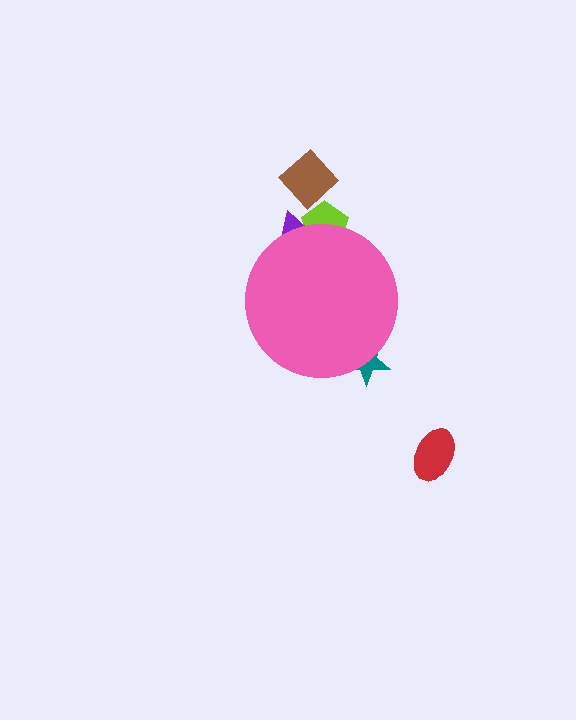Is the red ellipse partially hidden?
No, the red ellipse is fully visible.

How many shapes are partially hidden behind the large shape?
3 shapes are partially hidden.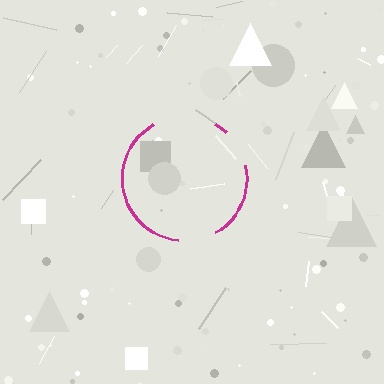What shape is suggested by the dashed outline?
The dashed outline suggests a circle.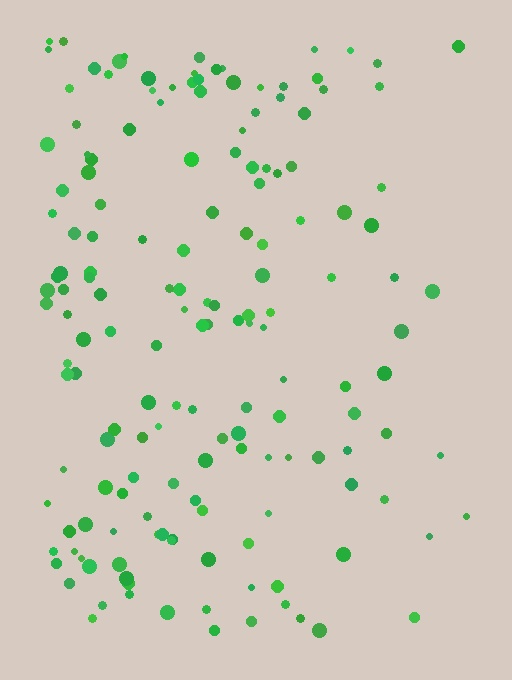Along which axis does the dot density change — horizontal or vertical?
Horizontal.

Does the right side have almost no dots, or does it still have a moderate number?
Still a moderate number, just noticeably fewer than the left.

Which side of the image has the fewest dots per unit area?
The right.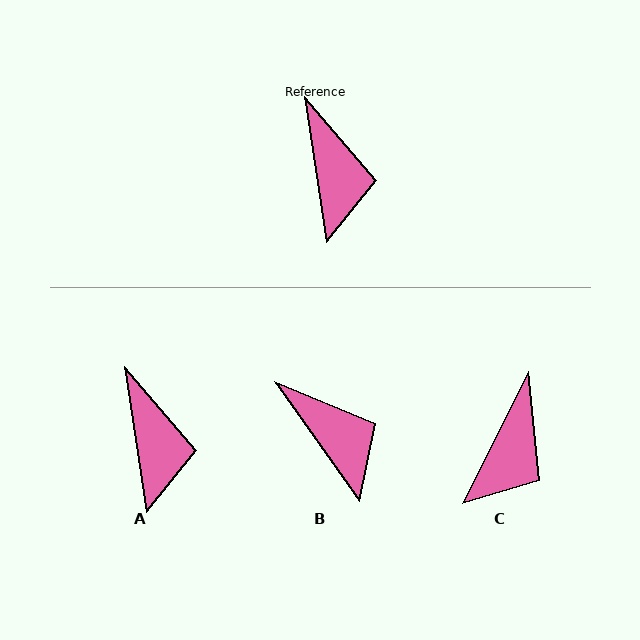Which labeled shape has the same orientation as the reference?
A.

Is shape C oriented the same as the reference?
No, it is off by about 35 degrees.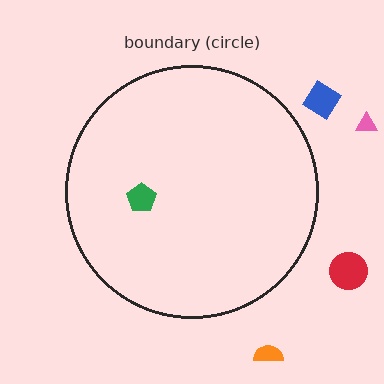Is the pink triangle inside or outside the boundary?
Outside.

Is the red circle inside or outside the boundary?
Outside.